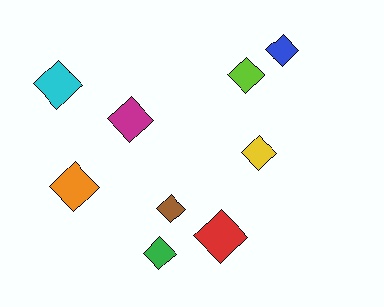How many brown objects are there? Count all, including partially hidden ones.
There is 1 brown object.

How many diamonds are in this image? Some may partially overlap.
There are 9 diamonds.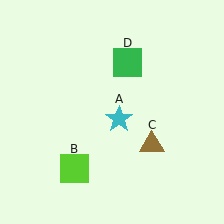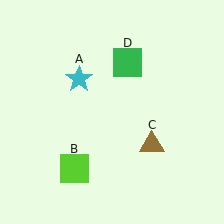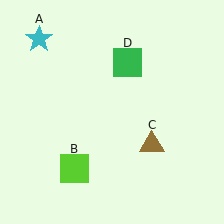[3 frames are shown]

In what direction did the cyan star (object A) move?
The cyan star (object A) moved up and to the left.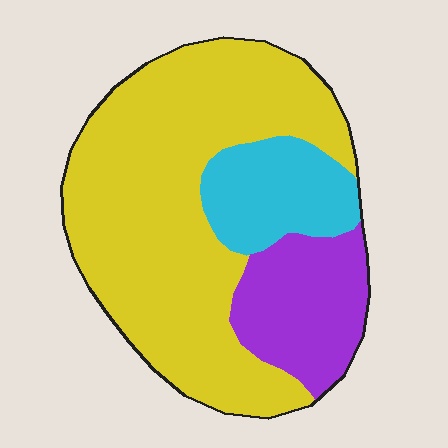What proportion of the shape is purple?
Purple takes up about one fifth (1/5) of the shape.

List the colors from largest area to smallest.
From largest to smallest: yellow, purple, cyan.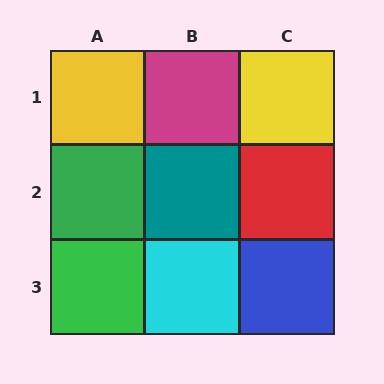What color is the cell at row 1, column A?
Yellow.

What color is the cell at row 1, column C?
Yellow.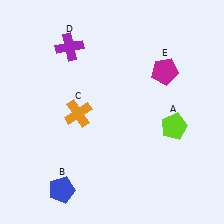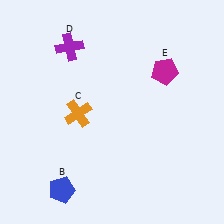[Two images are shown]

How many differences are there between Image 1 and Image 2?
There is 1 difference between the two images.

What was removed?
The lime pentagon (A) was removed in Image 2.